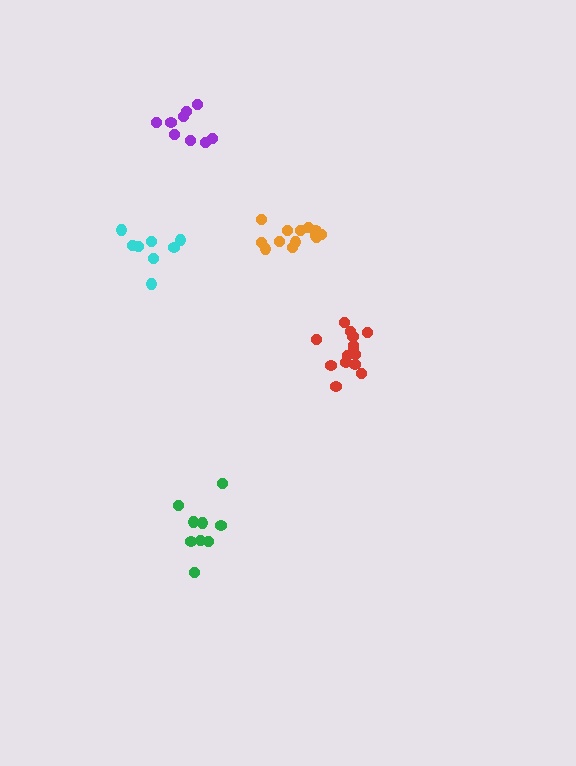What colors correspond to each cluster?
The clusters are colored: green, orange, cyan, red, purple.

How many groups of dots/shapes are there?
There are 5 groups.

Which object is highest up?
The purple cluster is topmost.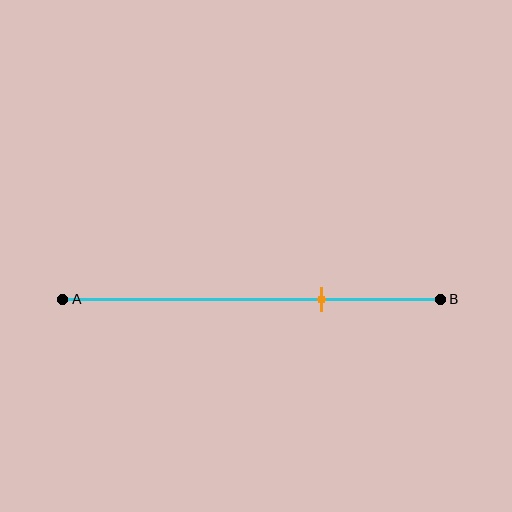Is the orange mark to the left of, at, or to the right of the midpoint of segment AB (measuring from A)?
The orange mark is to the right of the midpoint of segment AB.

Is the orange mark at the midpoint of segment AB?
No, the mark is at about 70% from A, not at the 50% midpoint.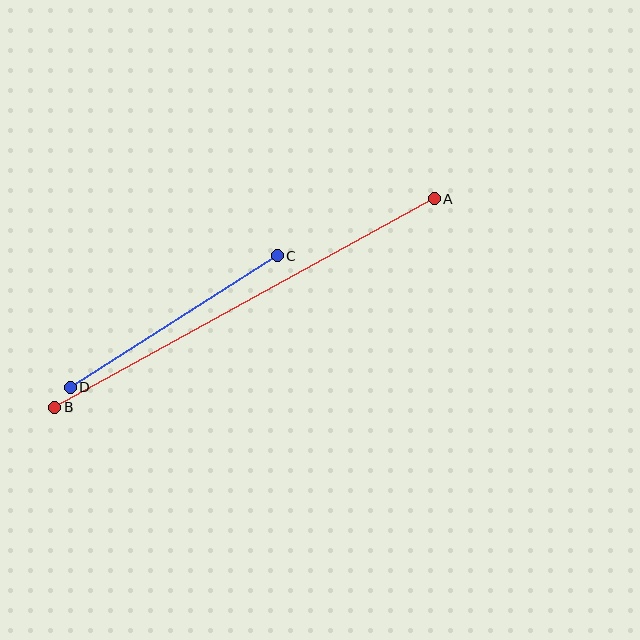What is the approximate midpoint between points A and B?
The midpoint is at approximately (245, 303) pixels.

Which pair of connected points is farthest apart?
Points A and B are farthest apart.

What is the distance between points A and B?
The distance is approximately 433 pixels.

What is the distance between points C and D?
The distance is approximately 245 pixels.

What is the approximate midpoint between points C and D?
The midpoint is at approximately (174, 321) pixels.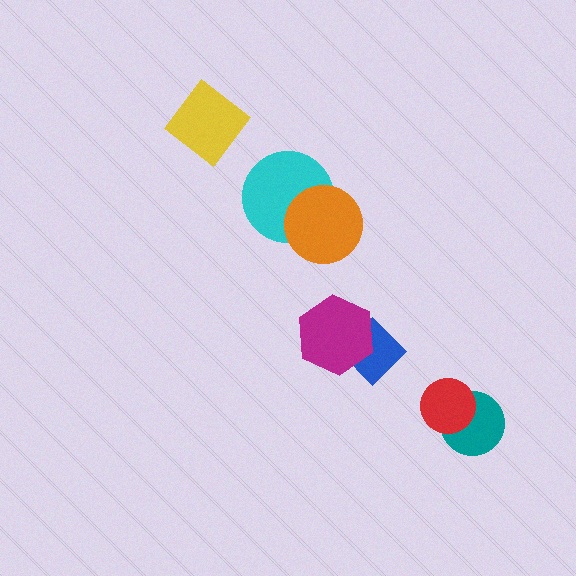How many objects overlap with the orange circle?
1 object overlaps with the orange circle.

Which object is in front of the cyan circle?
The orange circle is in front of the cyan circle.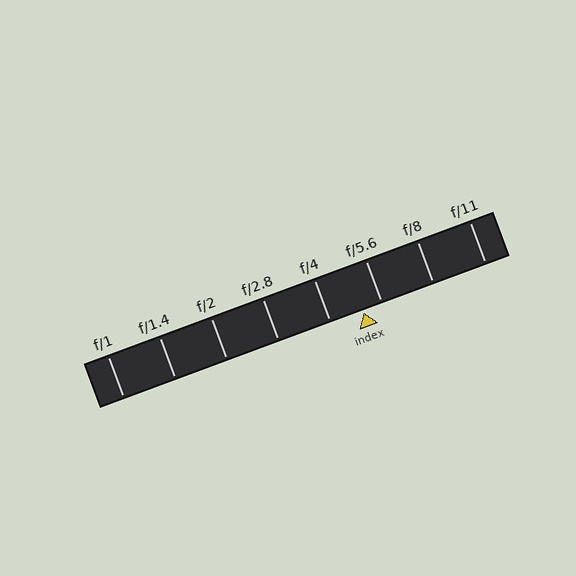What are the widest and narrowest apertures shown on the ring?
The widest aperture shown is f/1 and the narrowest is f/11.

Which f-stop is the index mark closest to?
The index mark is closest to f/5.6.